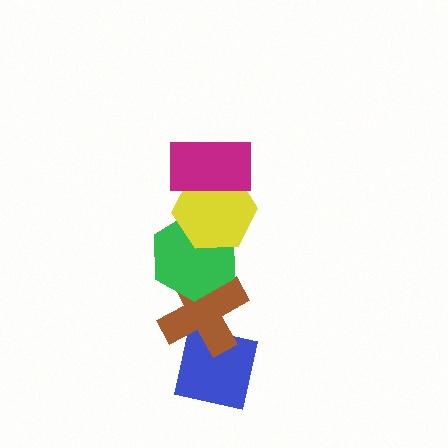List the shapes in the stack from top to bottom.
From top to bottom: the magenta rectangle, the yellow hexagon, the green hexagon, the brown cross, the blue square.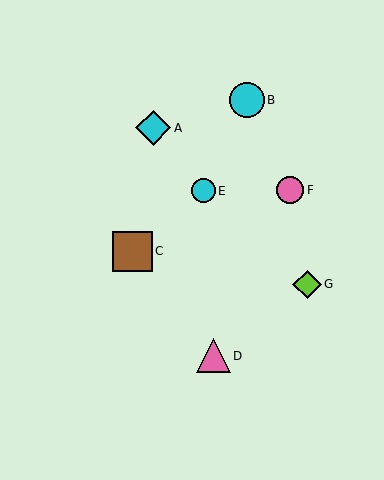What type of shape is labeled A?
Shape A is a cyan diamond.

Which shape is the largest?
The brown square (labeled C) is the largest.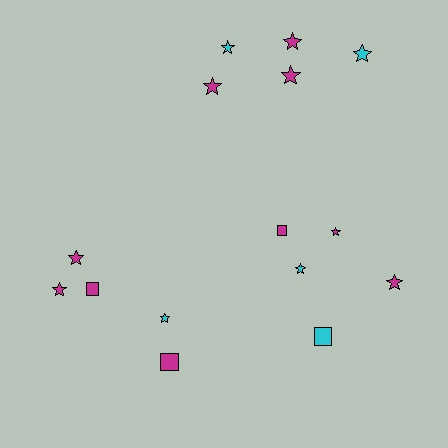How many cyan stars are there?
There are 4 cyan stars.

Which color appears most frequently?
Magenta, with 10 objects.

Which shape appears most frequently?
Star, with 11 objects.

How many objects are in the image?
There are 15 objects.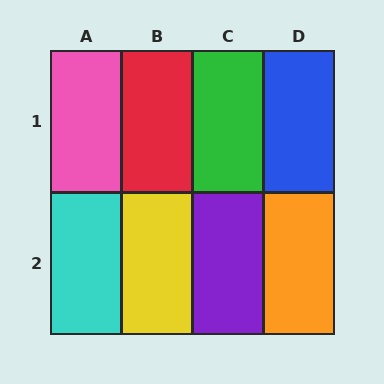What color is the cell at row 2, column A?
Cyan.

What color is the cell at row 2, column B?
Yellow.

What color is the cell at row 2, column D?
Orange.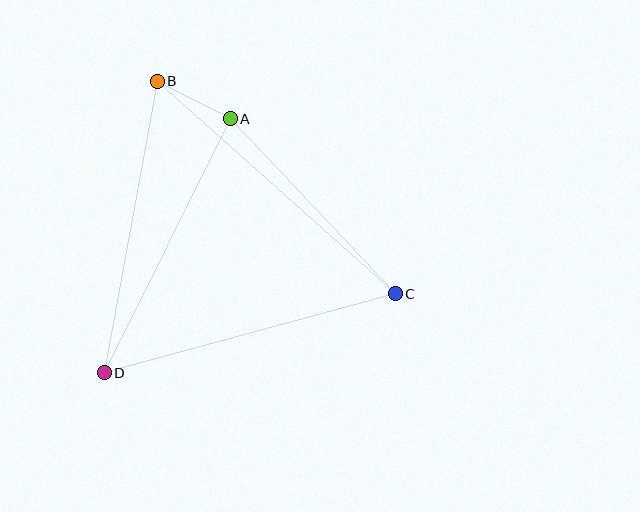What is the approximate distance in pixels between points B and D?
The distance between B and D is approximately 296 pixels.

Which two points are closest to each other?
Points A and B are closest to each other.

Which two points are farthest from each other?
Points B and C are farthest from each other.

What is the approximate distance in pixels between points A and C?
The distance between A and C is approximately 241 pixels.